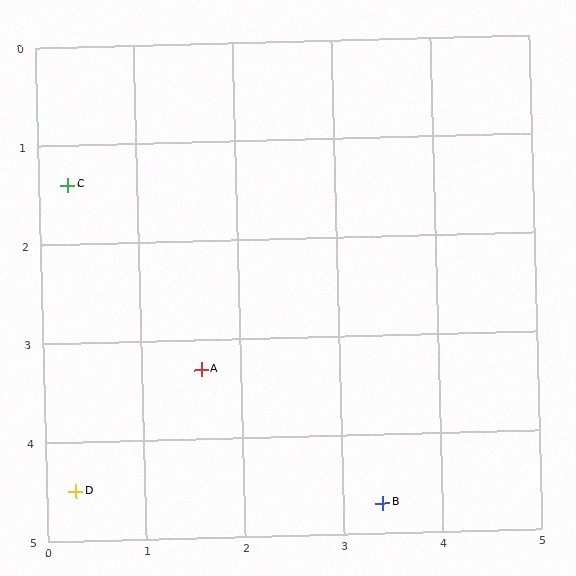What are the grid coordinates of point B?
Point B is at approximately (3.4, 4.7).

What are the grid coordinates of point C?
Point C is at approximately (0.3, 1.4).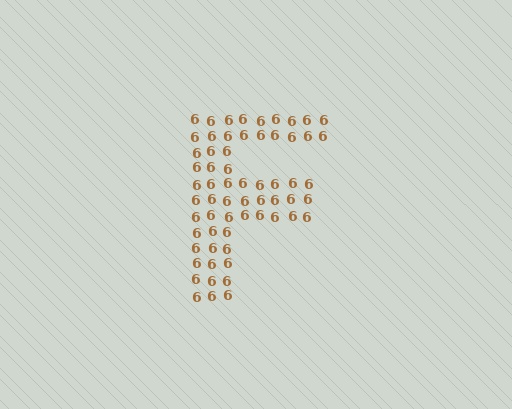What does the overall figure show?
The overall figure shows the letter F.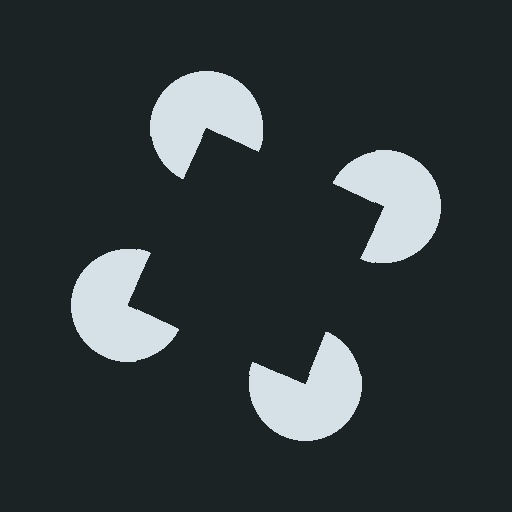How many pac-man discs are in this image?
There are 4 — one at each vertex of the illusory square.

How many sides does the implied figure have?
4 sides.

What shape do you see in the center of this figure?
An illusory square — its edges are inferred from the aligned wedge cuts in the pac-man discs, not physically drawn.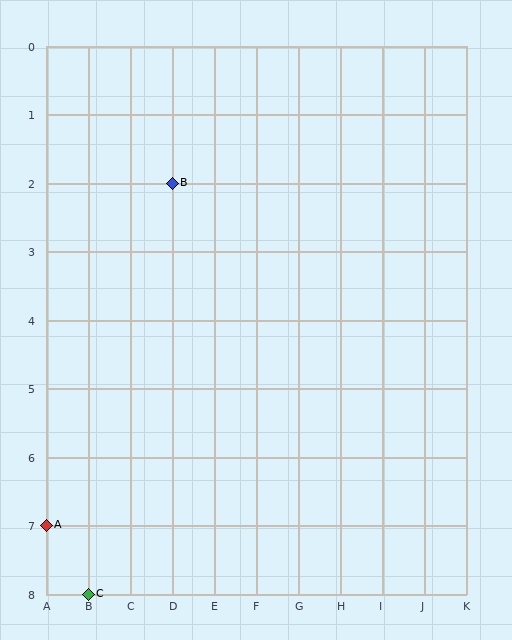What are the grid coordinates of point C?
Point C is at grid coordinates (B, 8).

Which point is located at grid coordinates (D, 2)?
Point B is at (D, 2).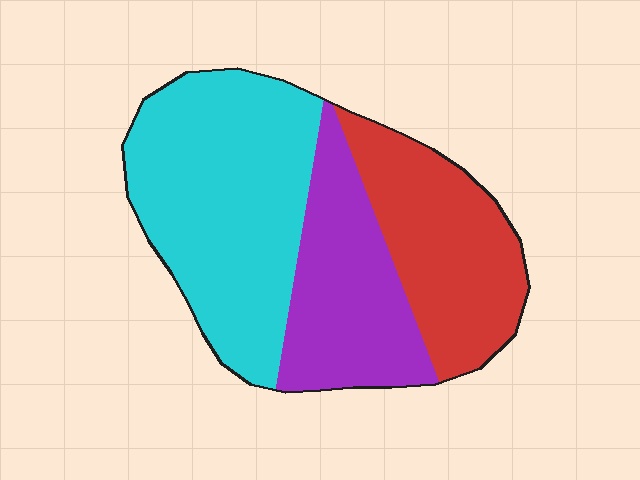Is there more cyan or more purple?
Cyan.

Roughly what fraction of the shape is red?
Red takes up about one quarter (1/4) of the shape.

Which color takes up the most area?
Cyan, at roughly 45%.